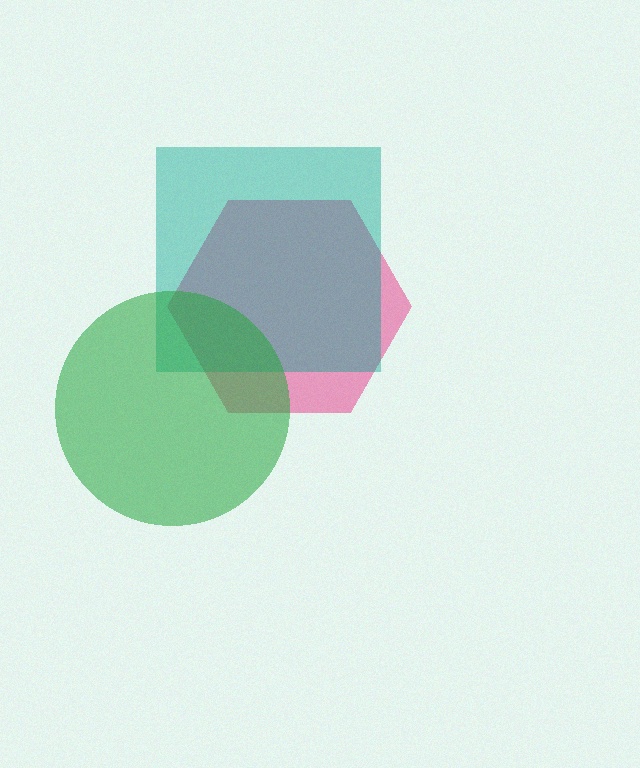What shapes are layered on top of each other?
The layered shapes are: a pink hexagon, a teal square, a green circle.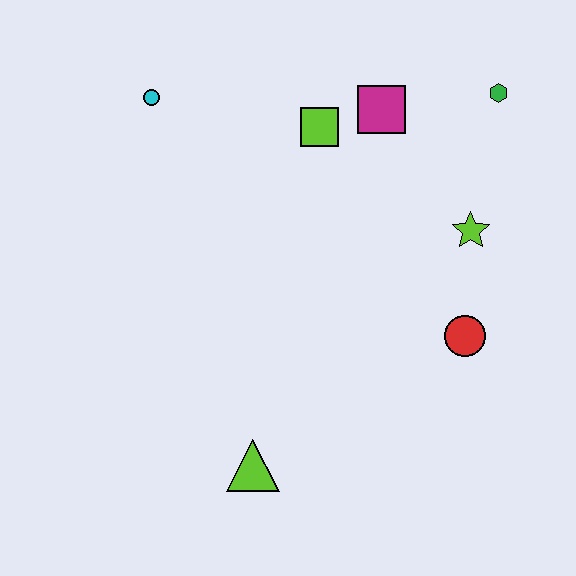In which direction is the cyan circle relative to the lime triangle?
The cyan circle is above the lime triangle.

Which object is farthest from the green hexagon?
The lime triangle is farthest from the green hexagon.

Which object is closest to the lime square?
The magenta square is closest to the lime square.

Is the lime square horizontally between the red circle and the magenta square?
No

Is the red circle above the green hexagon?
No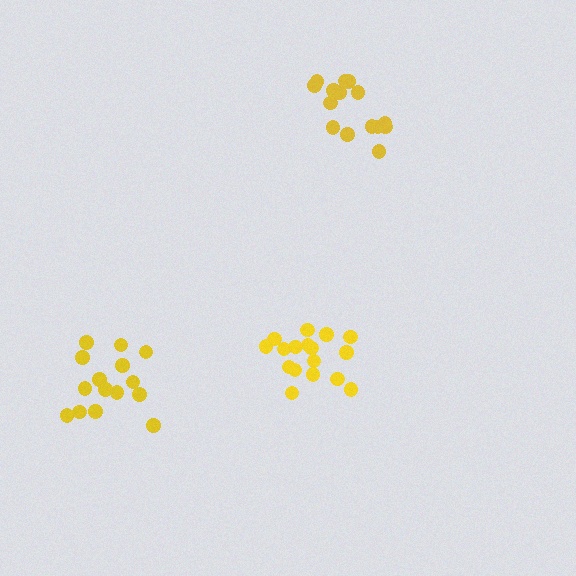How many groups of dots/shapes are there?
There are 3 groups.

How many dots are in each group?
Group 1: 17 dots, Group 2: 15 dots, Group 3: 15 dots (47 total).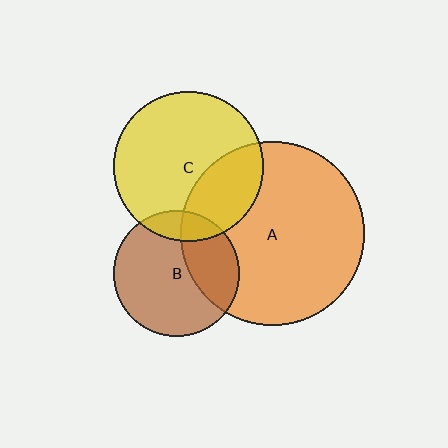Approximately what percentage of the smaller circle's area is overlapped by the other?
Approximately 30%.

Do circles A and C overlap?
Yes.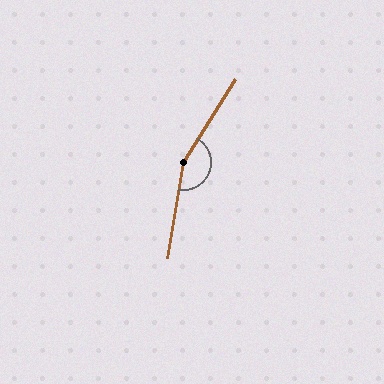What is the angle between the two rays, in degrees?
Approximately 158 degrees.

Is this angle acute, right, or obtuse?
It is obtuse.